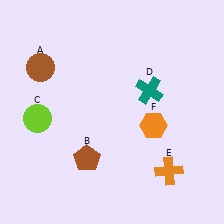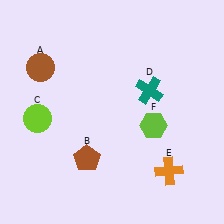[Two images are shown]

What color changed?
The hexagon (F) changed from orange in Image 1 to lime in Image 2.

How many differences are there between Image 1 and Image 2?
There is 1 difference between the two images.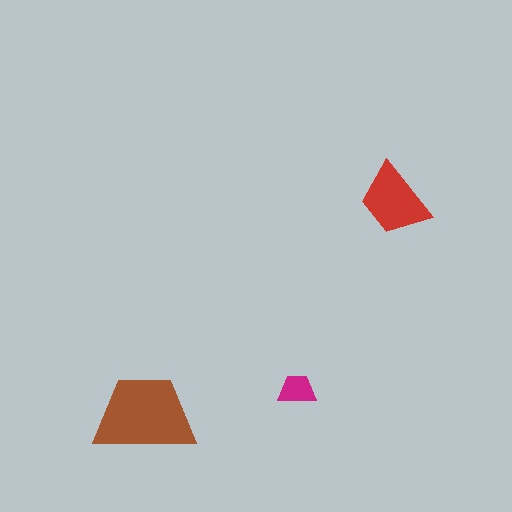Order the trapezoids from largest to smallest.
the brown one, the red one, the magenta one.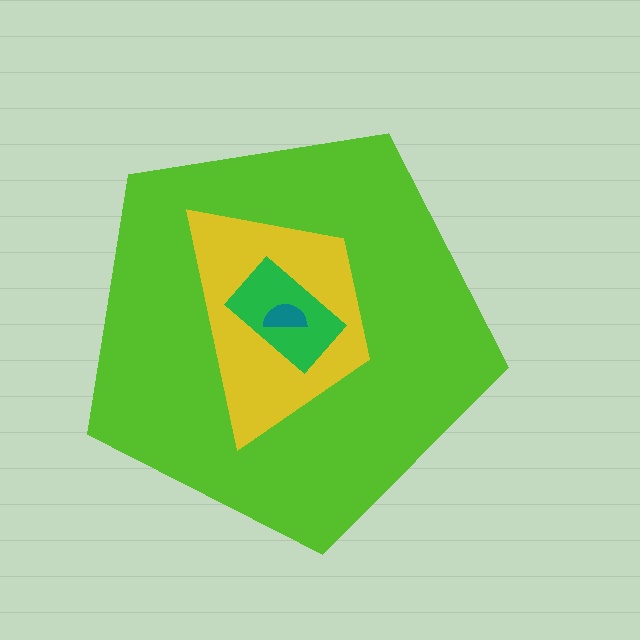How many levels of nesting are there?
4.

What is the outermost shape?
The lime pentagon.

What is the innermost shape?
The teal semicircle.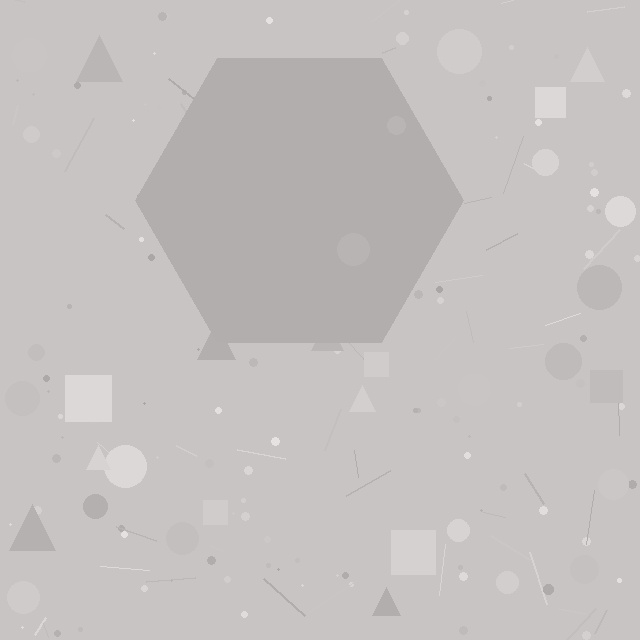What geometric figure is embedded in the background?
A hexagon is embedded in the background.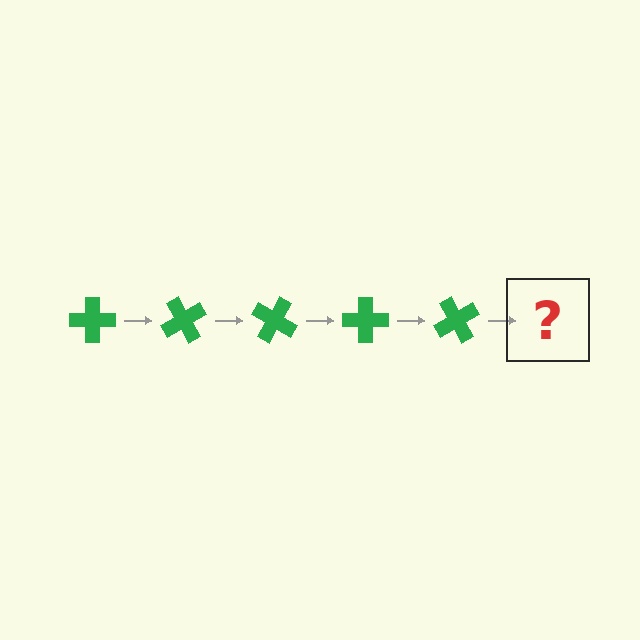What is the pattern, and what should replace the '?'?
The pattern is that the cross rotates 60 degrees each step. The '?' should be a green cross rotated 300 degrees.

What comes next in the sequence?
The next element should be a green cross rotated 300 degrees.